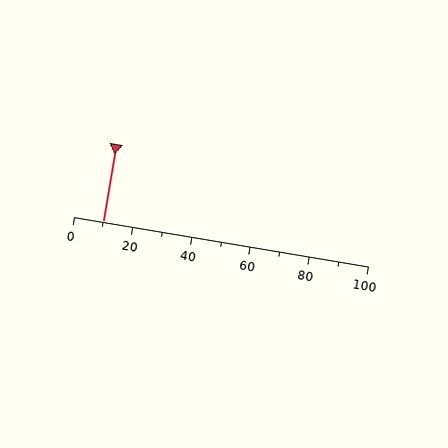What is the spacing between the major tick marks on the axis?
The major ticks are spaced 20 apart.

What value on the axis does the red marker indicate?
The marker indicates approximately 10.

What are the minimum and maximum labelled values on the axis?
The axis runs from 0 to 100.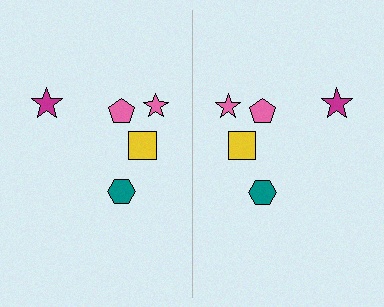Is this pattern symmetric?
Yes, this pattern has bilateral (reflection) symmetry.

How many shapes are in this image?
There are 10 shapes in this image.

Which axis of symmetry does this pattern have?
The pattern has a vertical axis of symmetry running through the center of the image.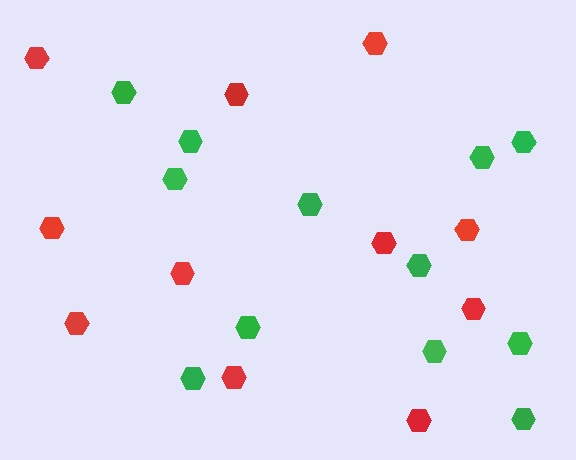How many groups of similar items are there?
There are 2 groups: one group of green hexagons (12) and one group of red hexagons (11).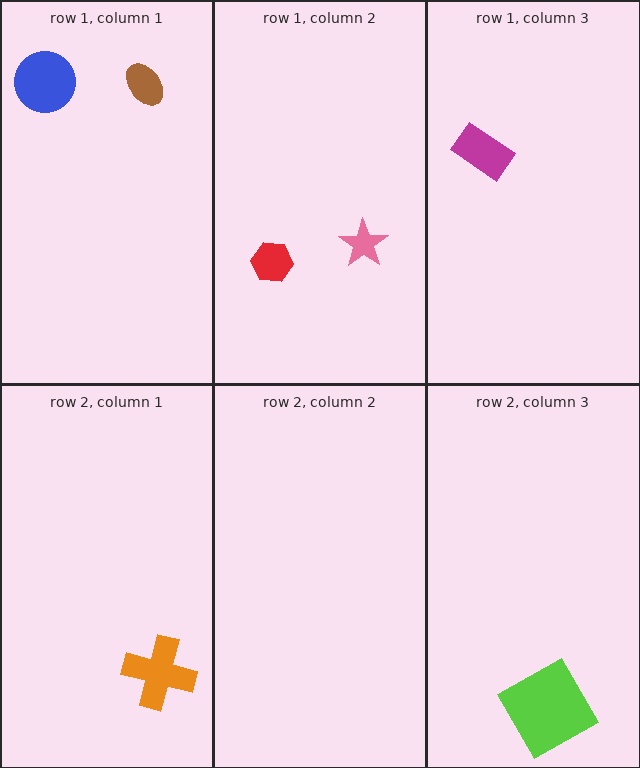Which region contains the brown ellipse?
The row 1, column 1 region.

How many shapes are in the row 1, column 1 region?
2.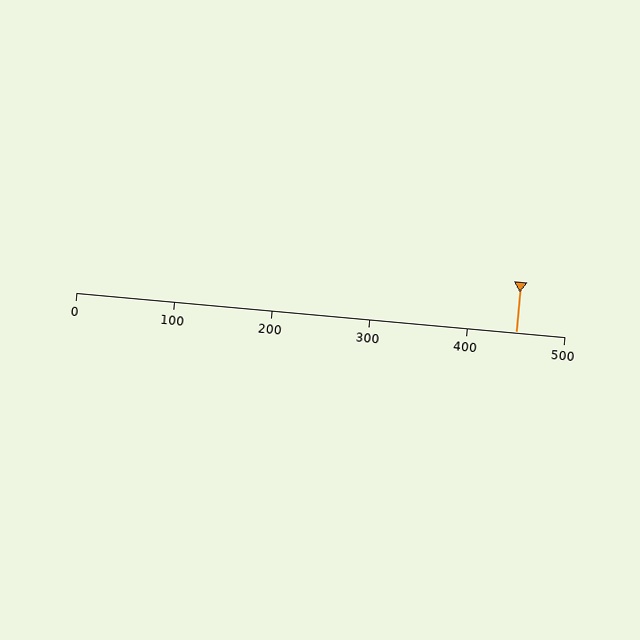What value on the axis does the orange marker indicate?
The marker indicates approximately 450.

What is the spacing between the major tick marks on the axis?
The major ticks are spaced 100 apart.